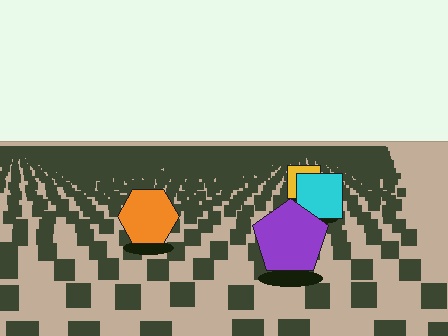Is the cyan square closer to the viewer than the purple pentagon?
No. The purple pentagon is closer — you can tell from the texture gradient: the ground texture is coarser near it.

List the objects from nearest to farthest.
From nearest to farthest: the purple pentagon, the orange hexagon, the cyan square, the yellow square.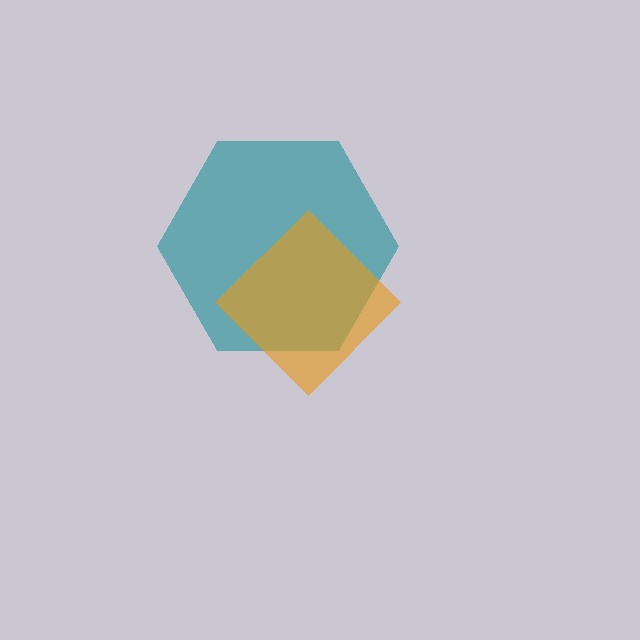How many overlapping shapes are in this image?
There are 2 overlapping shapes in the image.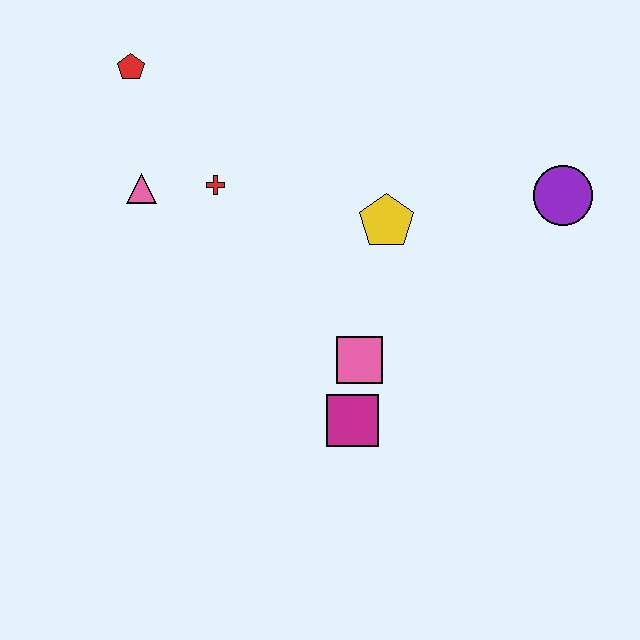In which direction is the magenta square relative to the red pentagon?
The magenta square is below the red pentagon.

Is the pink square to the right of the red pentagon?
Yes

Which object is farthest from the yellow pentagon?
The red pentagon is farthest from the yellow pentagon.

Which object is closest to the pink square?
The magenta square is closest to the pink square.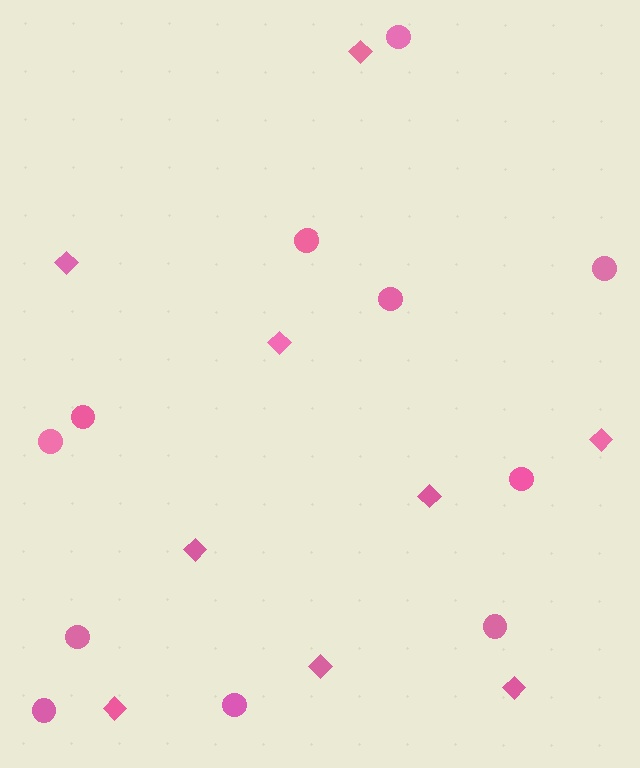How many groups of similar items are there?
There are 2 groups: one group of diamonds (9) and one group of circles (11).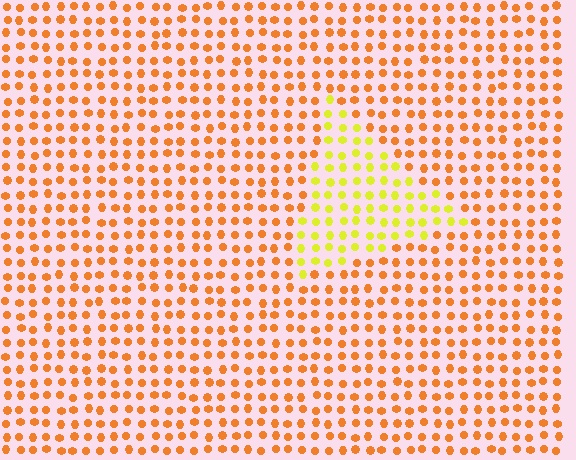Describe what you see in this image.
The image is filled with small orange elements in a uniform arrangement. A triangle-shaped region is visible where the elements are tinted to a slightly different hue, forming a subtle color boundary.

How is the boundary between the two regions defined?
The boundary is defined purely by a slight shift in hue (about 40 degrees). Spacing, size, and orientation are identical on both sides.